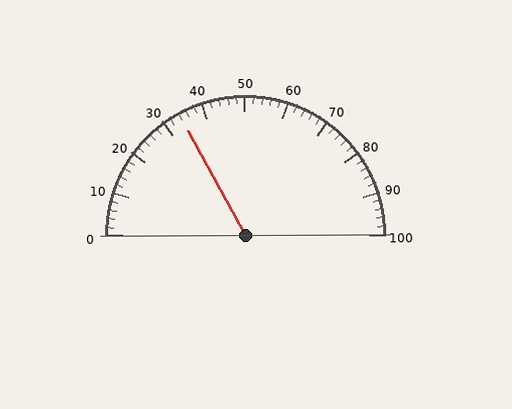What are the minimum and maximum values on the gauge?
The gauge ranges from 0 to 100.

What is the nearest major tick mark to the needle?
The nearest major tick mark is 30.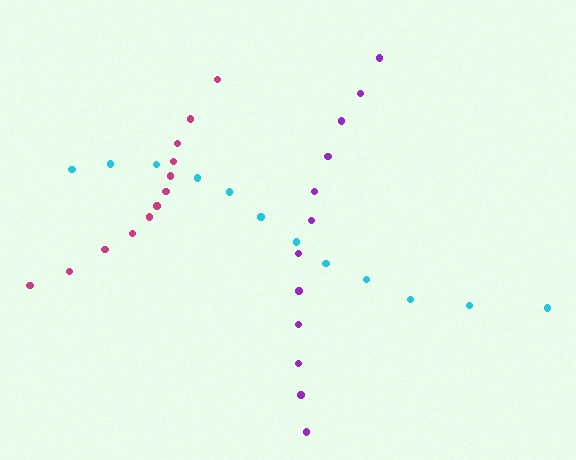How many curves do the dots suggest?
There are 3 distinct paths.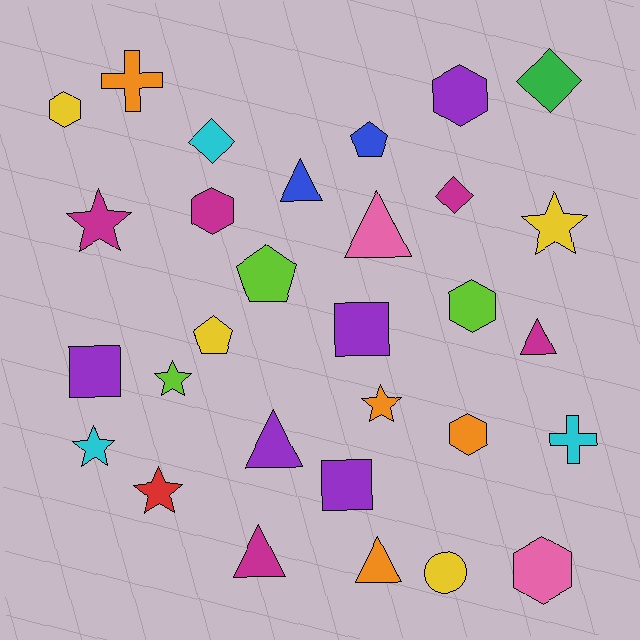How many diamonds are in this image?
There are 3 diamonds.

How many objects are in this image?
There are 30 objects.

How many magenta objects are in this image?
There are 5 magenta objects.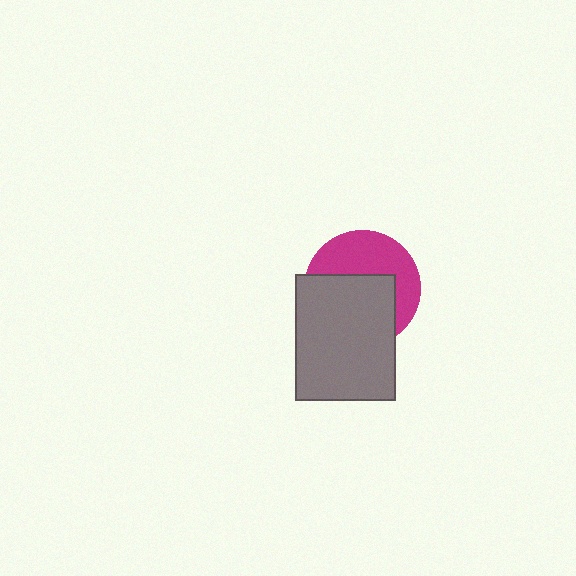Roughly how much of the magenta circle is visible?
About half of it is visible (roughly 45%).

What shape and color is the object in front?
The object in front is a gray rectangle.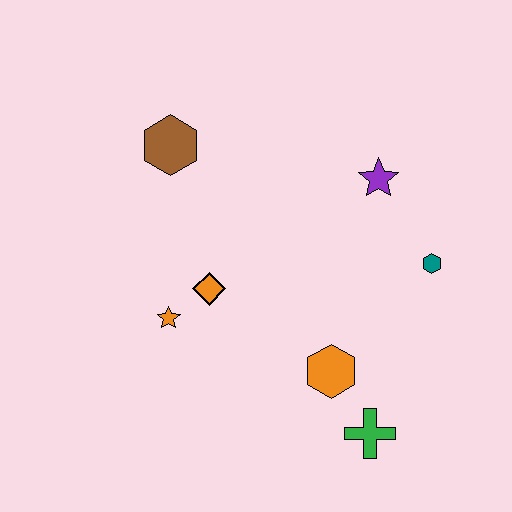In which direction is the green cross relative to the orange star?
The green cross is to the right of the orange star.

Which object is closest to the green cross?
The orange hexagon is closest to the green cross.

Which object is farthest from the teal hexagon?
The brown hexagon is farthest from the teal hexagon.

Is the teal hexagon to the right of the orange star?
Yes